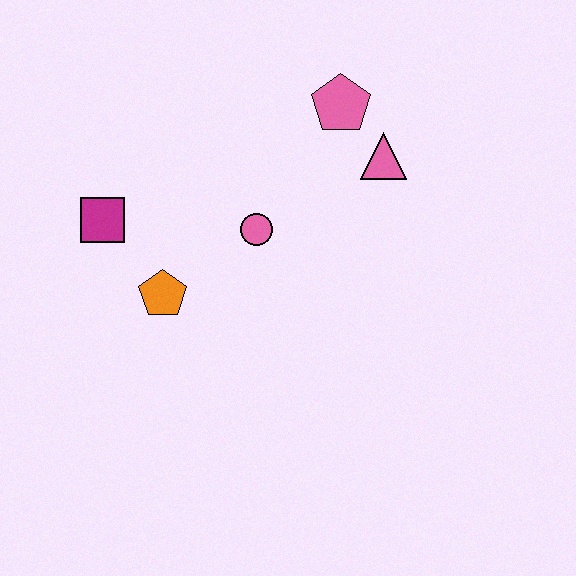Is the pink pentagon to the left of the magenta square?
No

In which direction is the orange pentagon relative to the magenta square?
The orange pentagon is below the magenta square.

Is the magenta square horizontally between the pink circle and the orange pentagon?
No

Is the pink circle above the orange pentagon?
Yes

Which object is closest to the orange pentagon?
The magenta square is closest to the orange pentagon.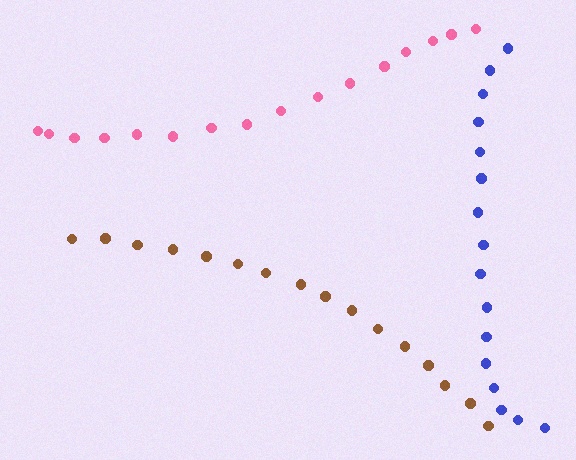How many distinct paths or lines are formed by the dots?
There are 3 distinct paths.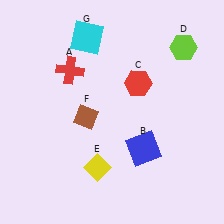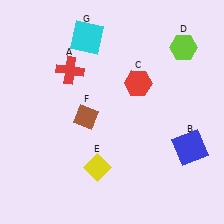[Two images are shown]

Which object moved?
The blue square (B) moved right.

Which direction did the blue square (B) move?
The blue square (B) moved right.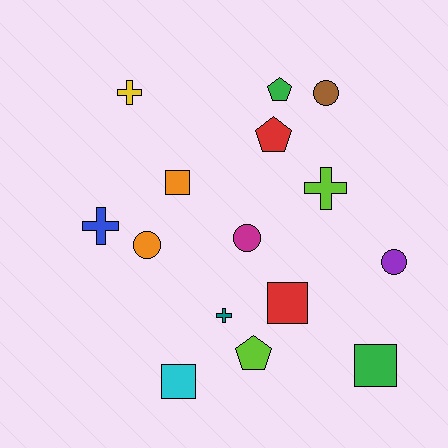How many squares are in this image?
There are 4 squares.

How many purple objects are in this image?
There is 1 purple object.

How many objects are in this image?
There are 15 objects.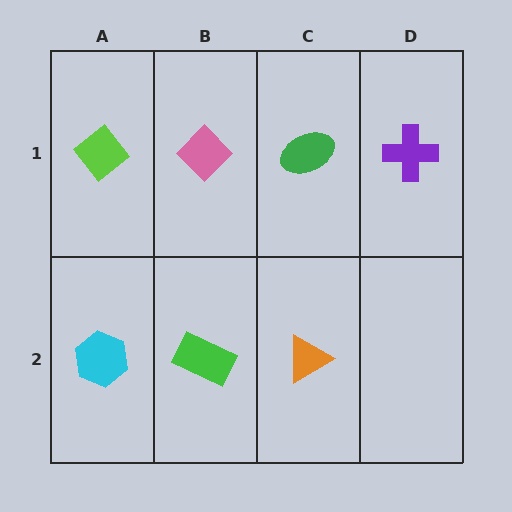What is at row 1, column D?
A purple cross.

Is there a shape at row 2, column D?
No, that cell is empty.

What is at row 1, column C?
A green ellipse.